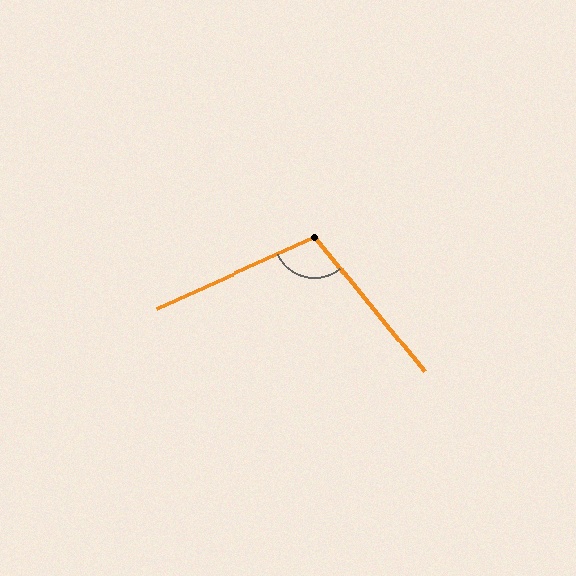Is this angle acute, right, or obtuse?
It is obtuse.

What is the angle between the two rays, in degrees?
Approximately 105 degrees.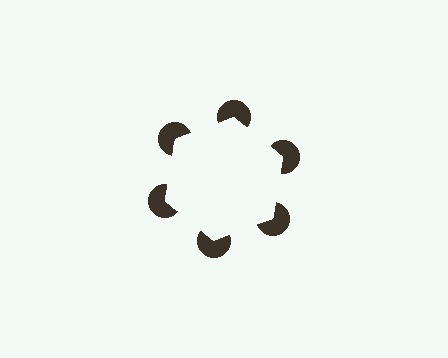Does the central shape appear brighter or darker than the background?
It typically appears slightly brighter than the background, even though no actual brightness change is drawn.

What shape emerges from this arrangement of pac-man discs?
An illusory hexagon — its edges are inferred from the aligned wedge cuts in the pac-man discs, not physically drawn.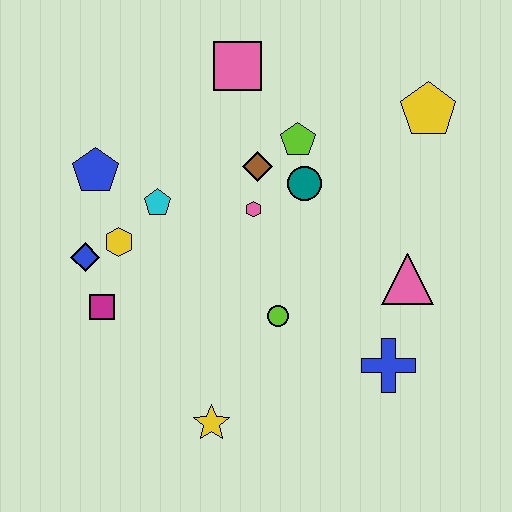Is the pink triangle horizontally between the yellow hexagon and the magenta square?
No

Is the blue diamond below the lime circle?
No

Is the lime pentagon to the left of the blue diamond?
No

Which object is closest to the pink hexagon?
The brown diamond is closest to the pink hexagon.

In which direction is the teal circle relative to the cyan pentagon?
The teal circle is to the right of the cyan pentagon.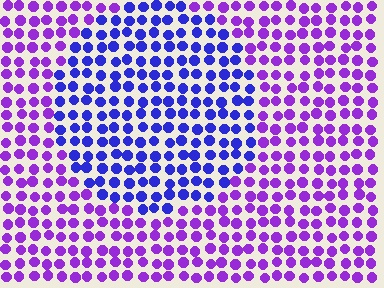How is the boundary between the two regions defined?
The boundary is defined purely by a slight shift in hue (about 38 degrees). Spacing, size, and orientation are identical on both sides.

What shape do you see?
I see a circle.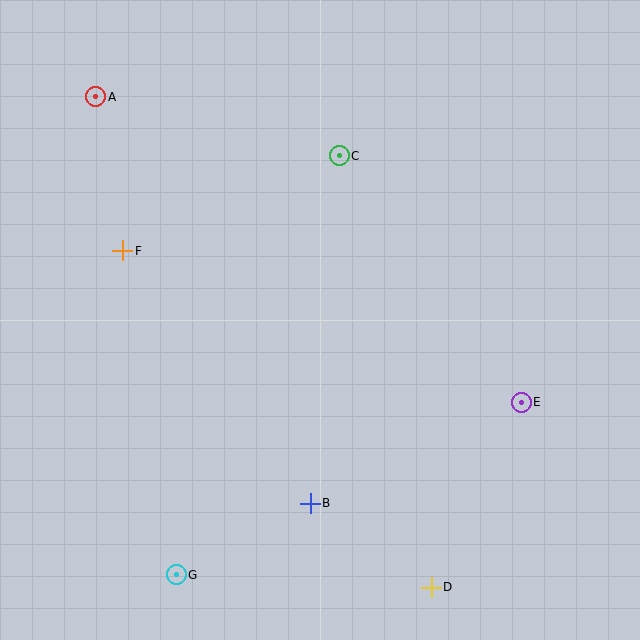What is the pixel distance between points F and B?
The distance between F and B is 315 pixels.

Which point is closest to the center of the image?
Point C at (339, 156) is closest to the center.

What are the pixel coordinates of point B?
Point B is at (310, 503).